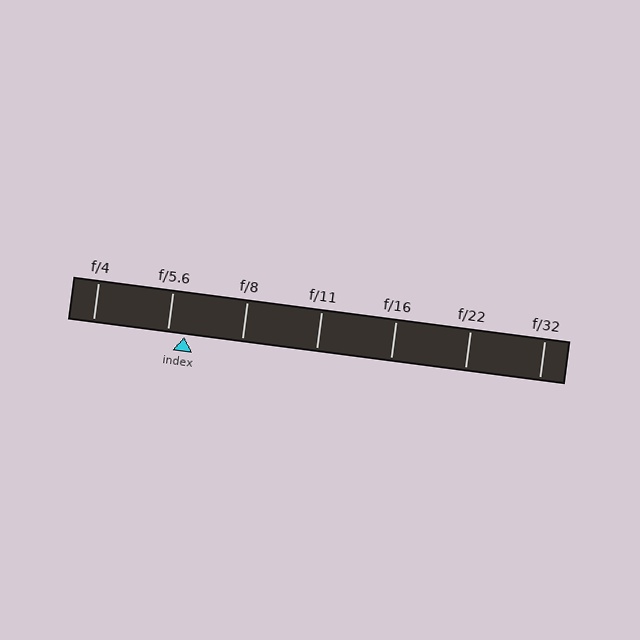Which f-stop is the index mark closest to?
The index mark is closest to f/5.6.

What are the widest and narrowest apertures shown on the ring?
The widest aperture shown is f/4 and the narrowest is f/32.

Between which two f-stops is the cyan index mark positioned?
The index mark is between f/5.6 and f/8.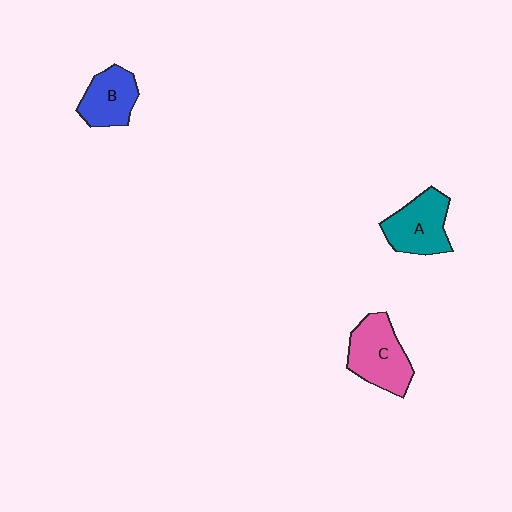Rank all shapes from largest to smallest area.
From largest to smallest: C (pink), A (teal), B (blue).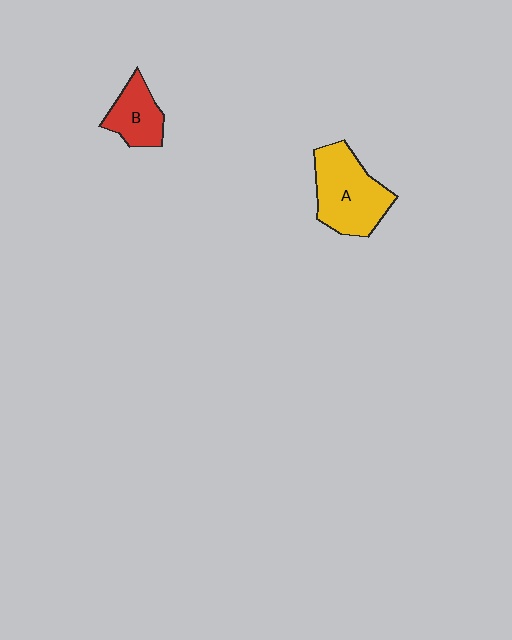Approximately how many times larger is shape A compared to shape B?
Approximately 1.8 times.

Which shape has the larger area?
Shape A (yellow).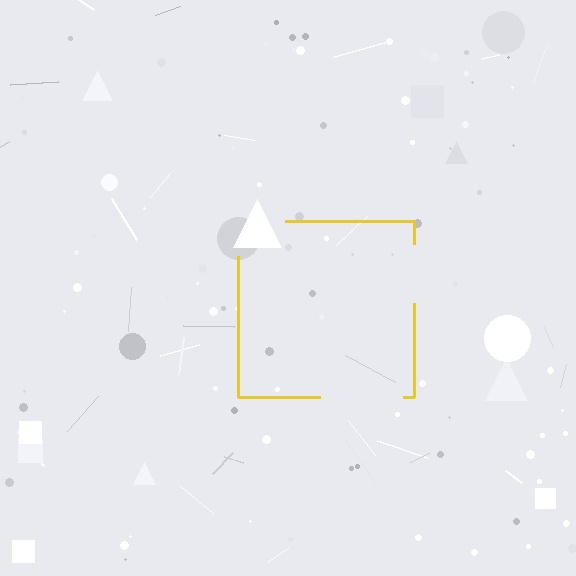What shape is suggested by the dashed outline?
The dashed outline suggests a square.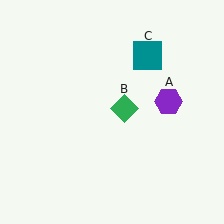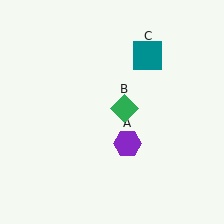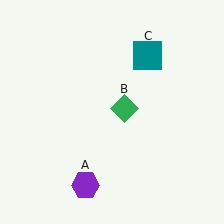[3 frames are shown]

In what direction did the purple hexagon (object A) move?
The purple hexagon (object A) moved down and to the left.